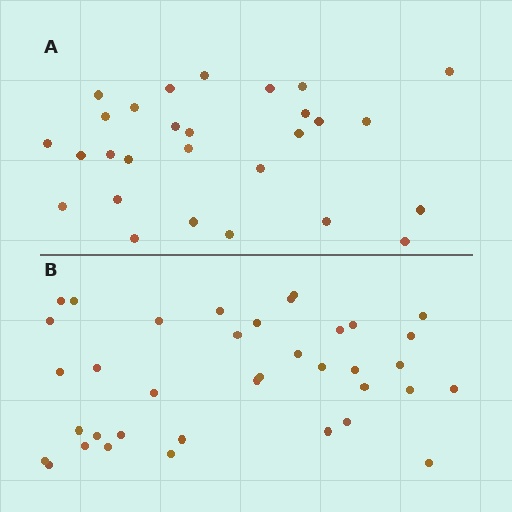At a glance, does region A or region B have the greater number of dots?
Region B (the bottom region) has more dots.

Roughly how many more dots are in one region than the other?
Region B has roughly 8 or so more dots than region A.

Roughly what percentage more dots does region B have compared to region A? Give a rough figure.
About 30% more.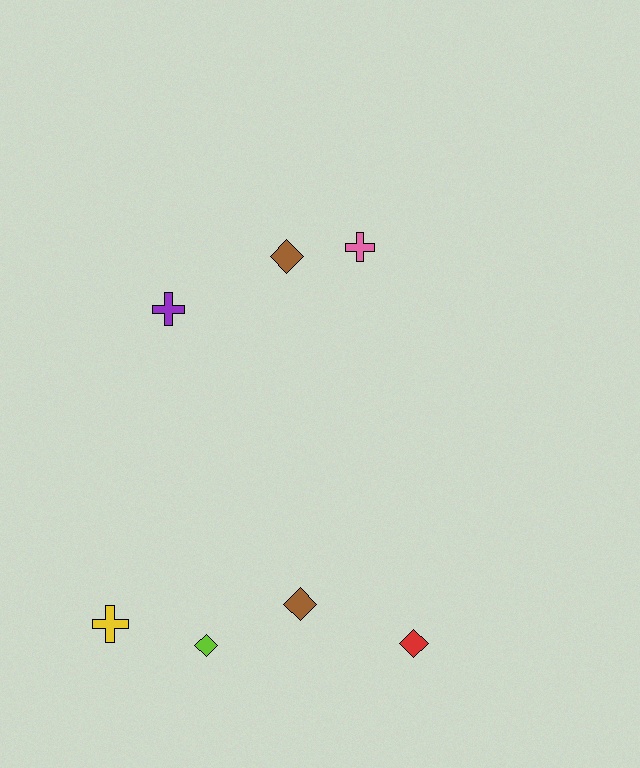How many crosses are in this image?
There are 3 crosses.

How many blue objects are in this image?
There are no blue objects.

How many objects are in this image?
There are 7 objects.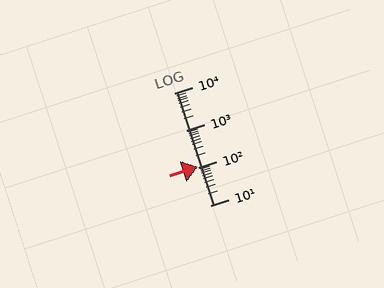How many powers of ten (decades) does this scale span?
The scale spans 3 decades, from 10 to 10000.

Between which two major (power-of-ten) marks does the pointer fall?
The pointer is between 100 and 1000.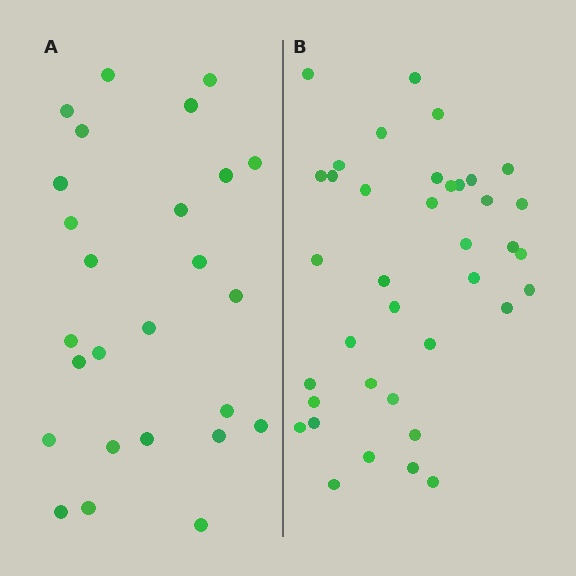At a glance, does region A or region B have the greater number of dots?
Region B (the right region) has more dots.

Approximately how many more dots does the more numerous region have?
Region B has roughly 12 or so more dots than region A.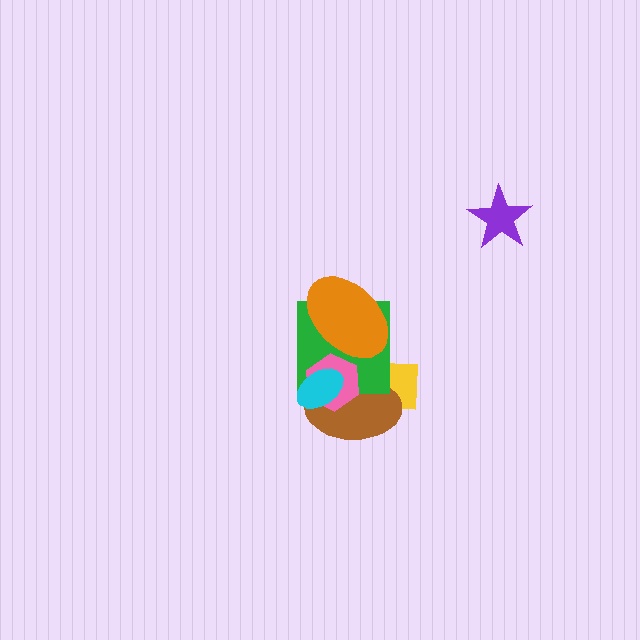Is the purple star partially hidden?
No, no other shape covers it.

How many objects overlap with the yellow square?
2 objects overlap with the yellow square.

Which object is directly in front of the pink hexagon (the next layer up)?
The orange ellipse is directly in front of the pink hexagon.